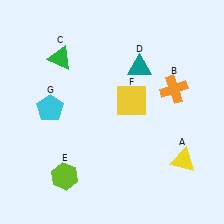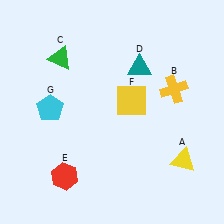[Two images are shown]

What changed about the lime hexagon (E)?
In Image 1, E is lime. In Image 2, it changed to red.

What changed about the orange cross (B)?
In Image 1, B is orange. In Image 2, it changed to yellow.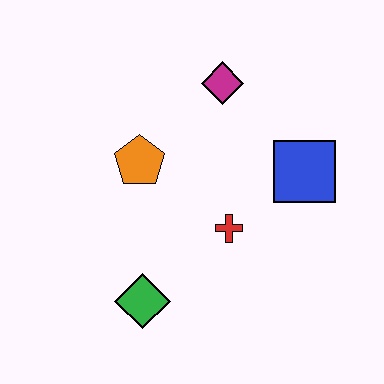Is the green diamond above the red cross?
No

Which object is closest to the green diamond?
The red cross is closest to the green diamond.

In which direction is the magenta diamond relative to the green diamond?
The magenta diamond is above the green diamond.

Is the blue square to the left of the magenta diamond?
No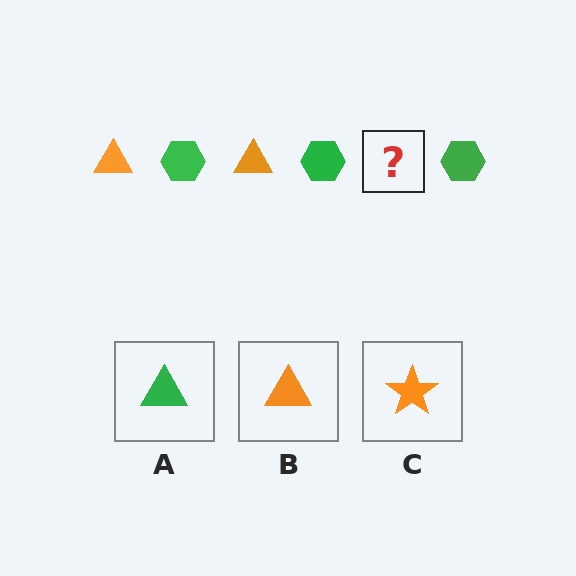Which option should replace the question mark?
Option B.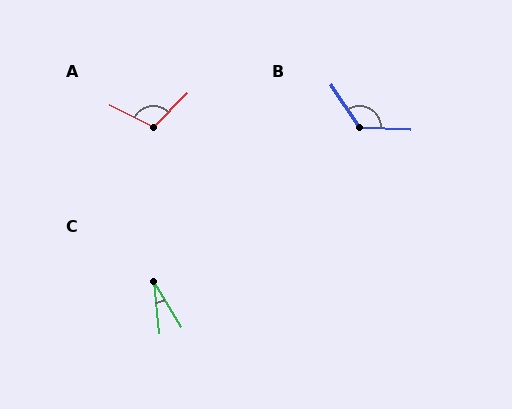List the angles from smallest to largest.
C (26°), A (109°), B (126°).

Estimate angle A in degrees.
Approximately 109 degrees.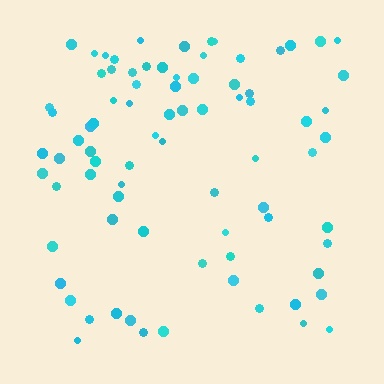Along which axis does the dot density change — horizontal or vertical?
Vertical.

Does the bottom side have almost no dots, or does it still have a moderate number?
Still a moderate number, just noticeably fewer than the top.